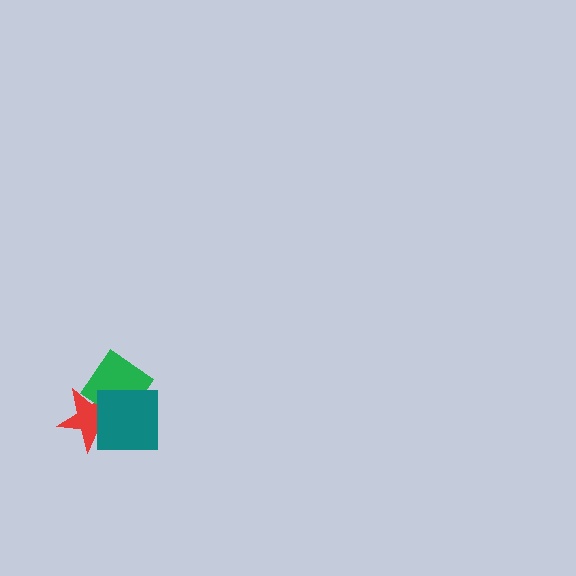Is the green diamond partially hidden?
Yes, it is partially covered by another shape.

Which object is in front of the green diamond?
The teal square is in front of the green diamond.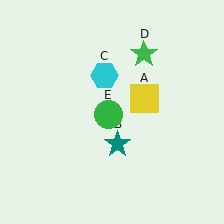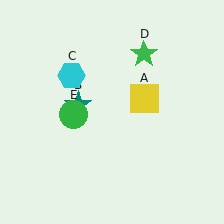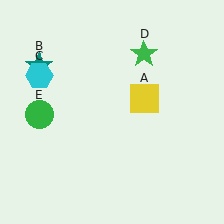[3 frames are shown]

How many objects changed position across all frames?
3 objects changed position: teal star (object B), cyan hexagon (object C), green circle (object E).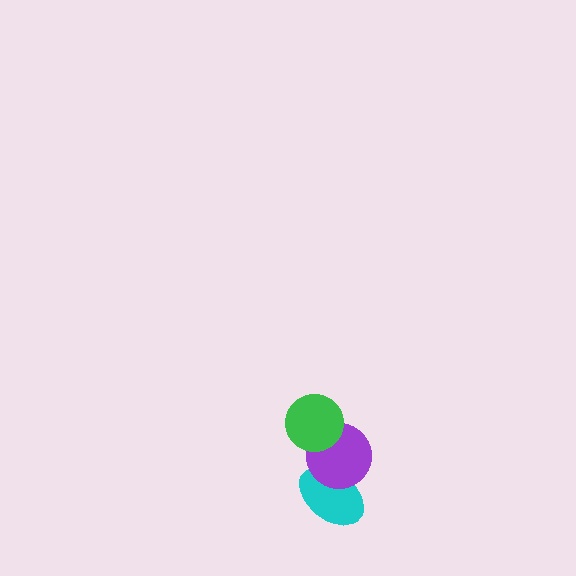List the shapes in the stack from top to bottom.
From top to bottom: the green circle, the purple circle, the cyan ellipse.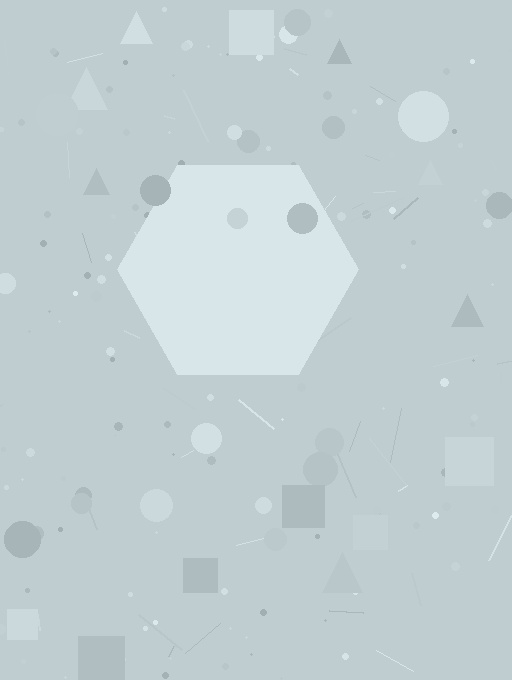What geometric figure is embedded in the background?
A hexagon is embedded in the background.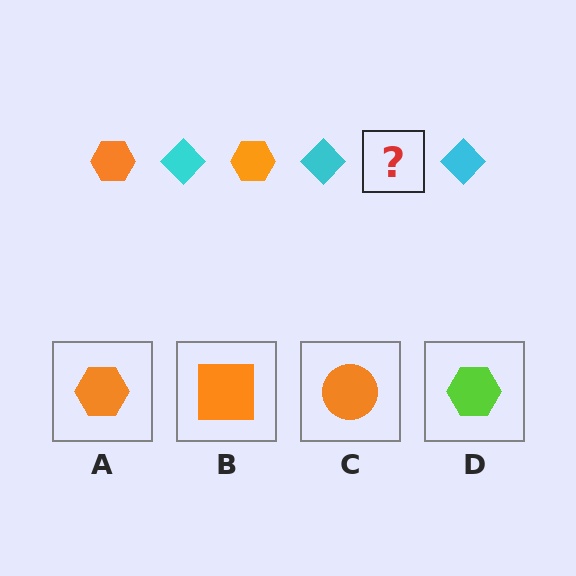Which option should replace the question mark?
Option A.